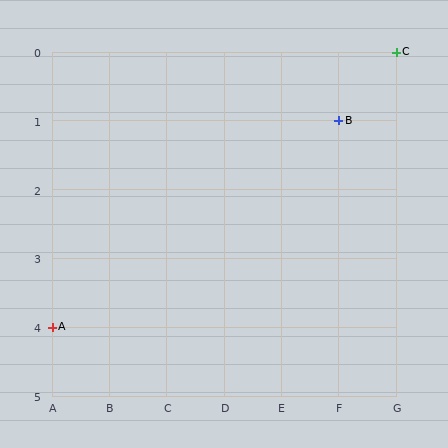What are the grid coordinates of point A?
Point A is at grid coordinates (A, 4).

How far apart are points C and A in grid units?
Points C and A are 6 columns and 4 rows apart (about 7.2 grid units diagonally).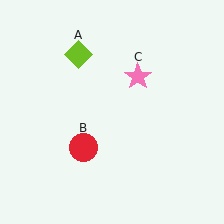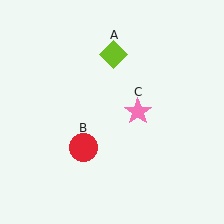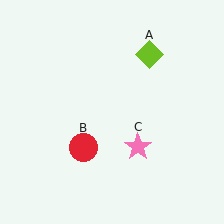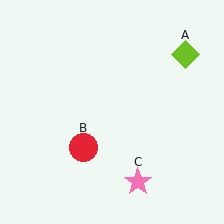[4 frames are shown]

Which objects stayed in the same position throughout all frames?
Red circle (object B) remained stationary.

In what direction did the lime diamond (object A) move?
The lime diamond (object A) moved right.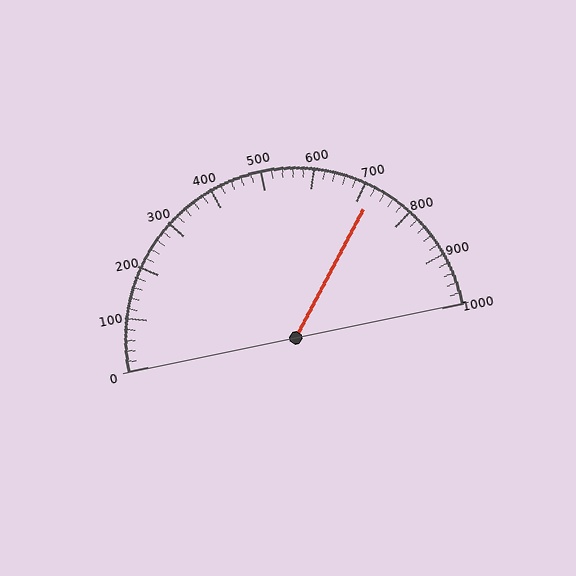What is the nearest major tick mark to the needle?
The nearest major tick mark is 700.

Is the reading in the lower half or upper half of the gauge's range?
The reading is in the upper half of the range (0 to 1000).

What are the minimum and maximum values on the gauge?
The gauge ranges from 0 to 1000.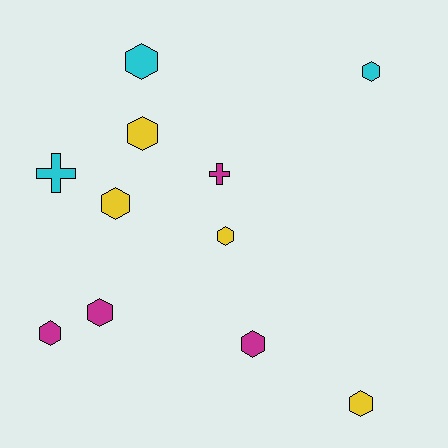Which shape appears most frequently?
Hexagon, with 9 objects.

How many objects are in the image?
There are 11 objects.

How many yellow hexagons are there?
There are 4 yellow hexagons.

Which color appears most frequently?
Magenta, with 4 objects.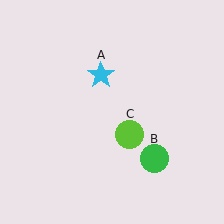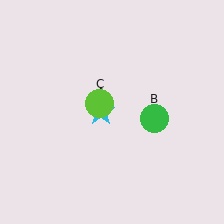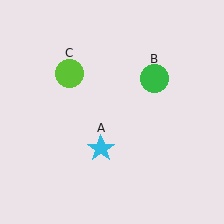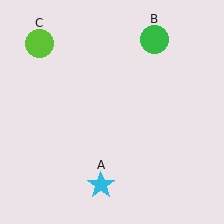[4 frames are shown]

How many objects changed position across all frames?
3 objects changed position: cyan star (object A), green circle (object B), lime circle (object C).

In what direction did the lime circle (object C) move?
The lime circle (object C) moved up and to the left.